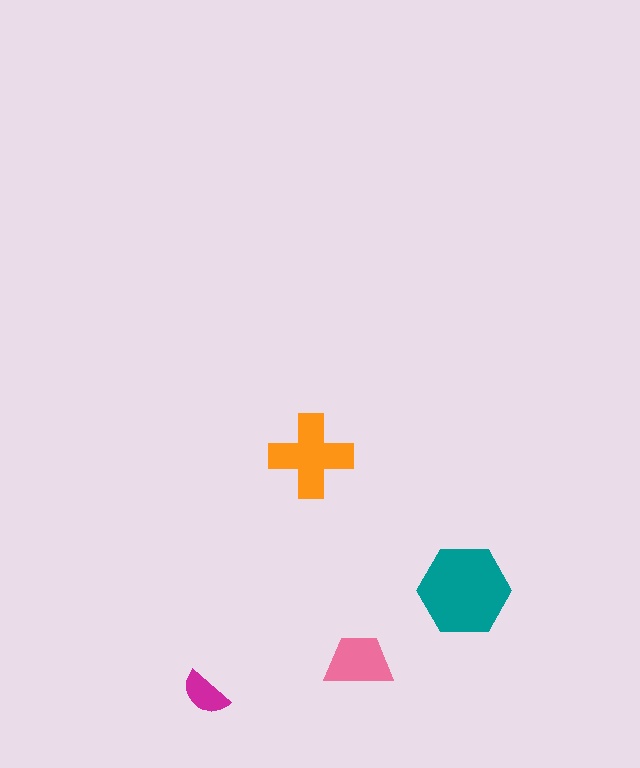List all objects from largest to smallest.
The teal hexagon, the orange cross, the pink trapezoid, the magenta semicircle.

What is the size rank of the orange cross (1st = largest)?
2nd.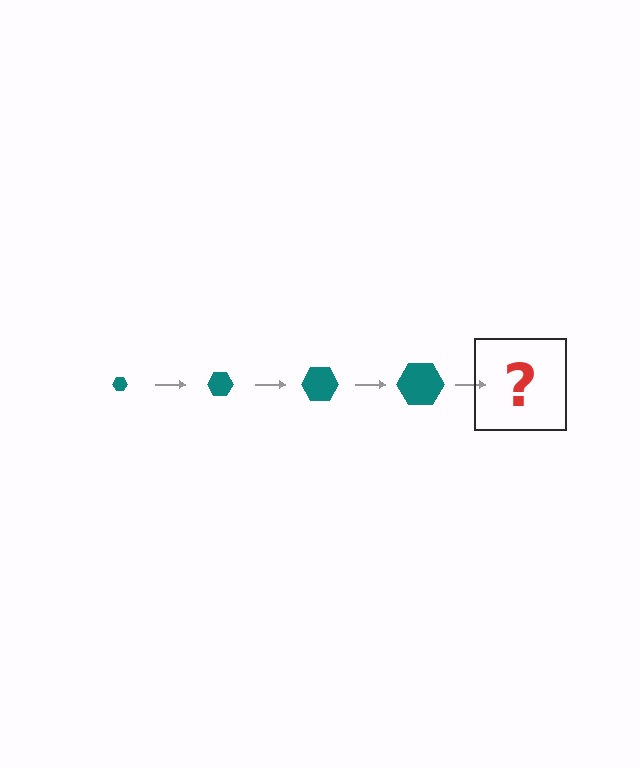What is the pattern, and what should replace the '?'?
The pattern is that the hexagon gets progressively larger each step. The '?' should be a teal hexagon, larger than the previous one.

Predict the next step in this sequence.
The next step is a teal hexagon, larger than the previous one.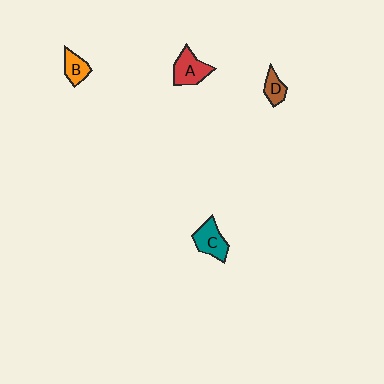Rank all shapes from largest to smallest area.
From largest to smallest: A (red), C (teal), B (orange), D (brown).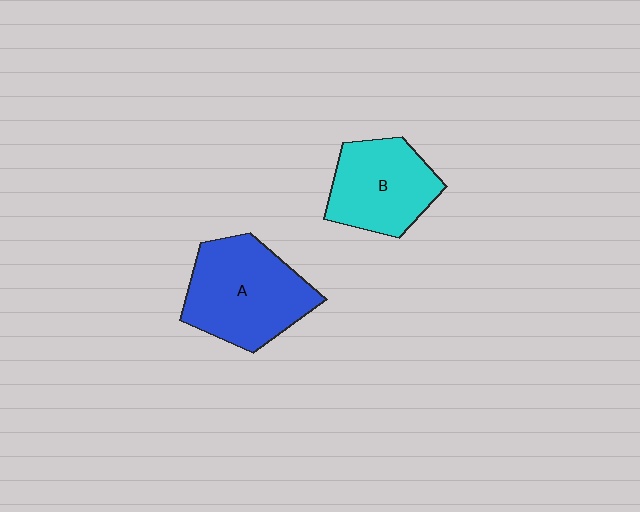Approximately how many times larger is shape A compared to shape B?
Approximately 1.3 times.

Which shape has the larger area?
Shape A (blue).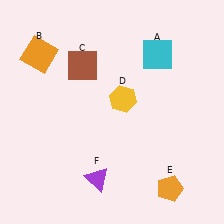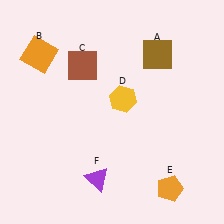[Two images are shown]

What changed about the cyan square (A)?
In Image 1, A is cyan. In Image 2, it changed to brown.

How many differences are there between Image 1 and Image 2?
There is 1 difference between the two images.